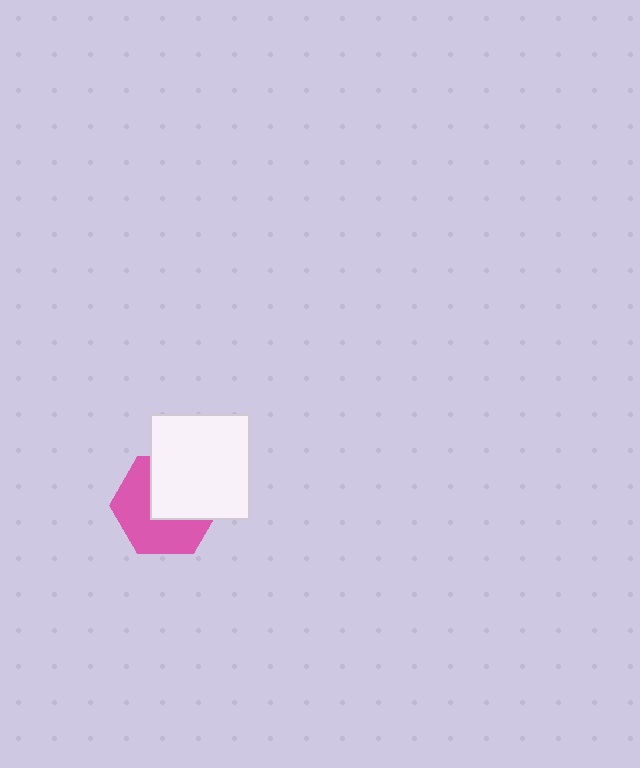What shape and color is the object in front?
The object in front is a white rectangle.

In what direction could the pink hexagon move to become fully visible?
The pink hexagon could move toward the lower-left. That would shift it out from behind the white rectangle entirely.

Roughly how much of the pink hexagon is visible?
About half of it is visible (roughly 53%).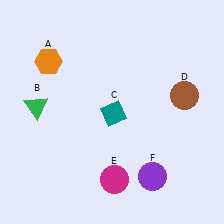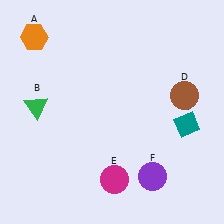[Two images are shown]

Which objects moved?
The objects that moved are: the orange hexagon (A), the teal diamond (C).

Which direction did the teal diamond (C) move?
The teal diamond (C) moved right.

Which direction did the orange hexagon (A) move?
The orange hexagon (A) moved up.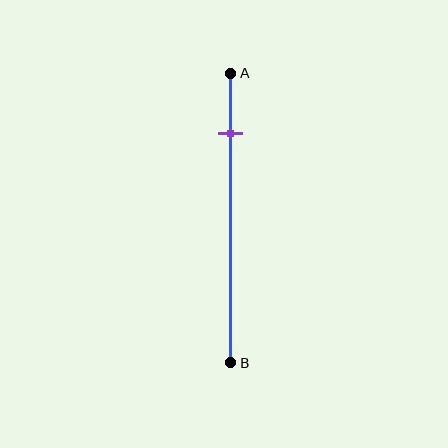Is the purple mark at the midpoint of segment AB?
No, the mark is at about 20% from A, not at the 50% midpoint.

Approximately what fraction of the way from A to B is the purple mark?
The purple mark is approximately 20% of the way from A to B.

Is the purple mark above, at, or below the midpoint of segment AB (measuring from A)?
The purple mark is above the midpoint of segment AB.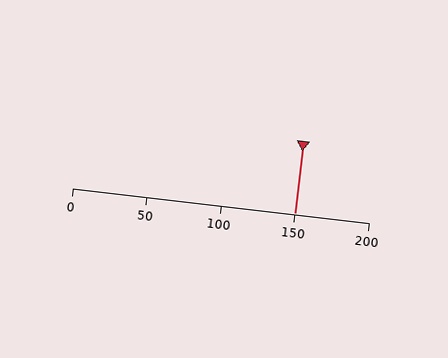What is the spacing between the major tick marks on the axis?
The major ticks are spaced 50 apart.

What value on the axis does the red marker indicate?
The marker indicates approximately 150.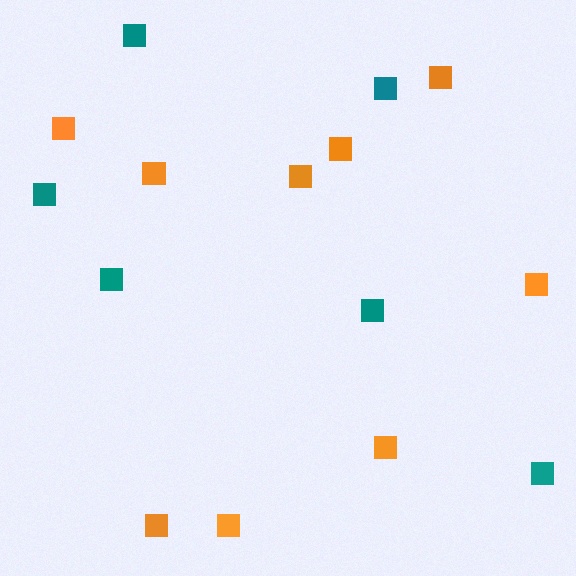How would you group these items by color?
There are 2 groups: one group of teal squares (6) and one group of orange squares (9).